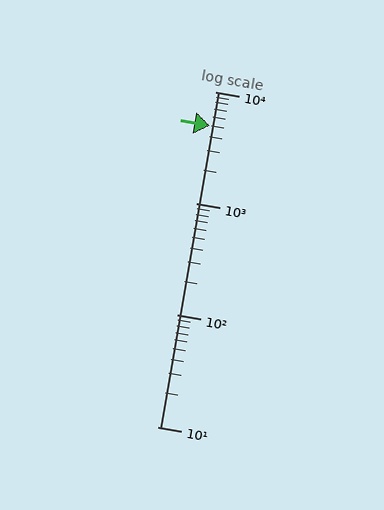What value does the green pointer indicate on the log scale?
The pointer indicates approximately 5000.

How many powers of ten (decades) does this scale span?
The scale spans 3 decades, from 10 to 10000.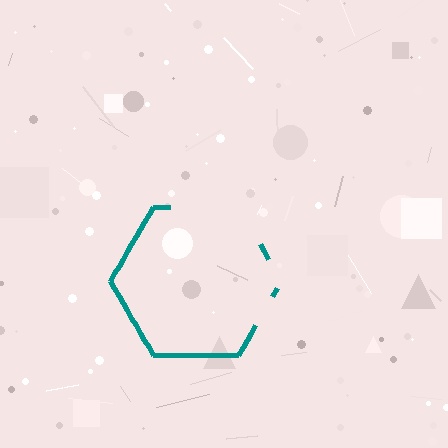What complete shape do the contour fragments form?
The contour fragments form a hexagon.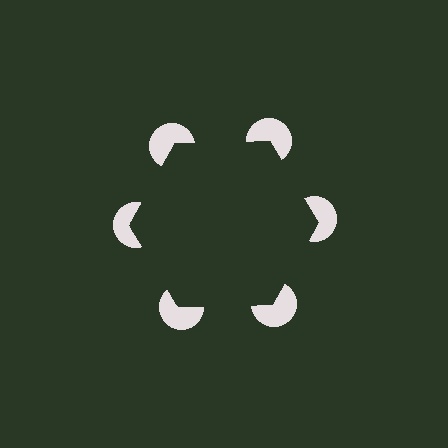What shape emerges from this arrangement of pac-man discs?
An illusory hexagon — its edges are inferred from the aligned wedge cuts in the pac-man discs, not physically drawn.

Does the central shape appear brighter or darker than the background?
It typically appears slightly darker than the background, even though no actual brightness change is drawn.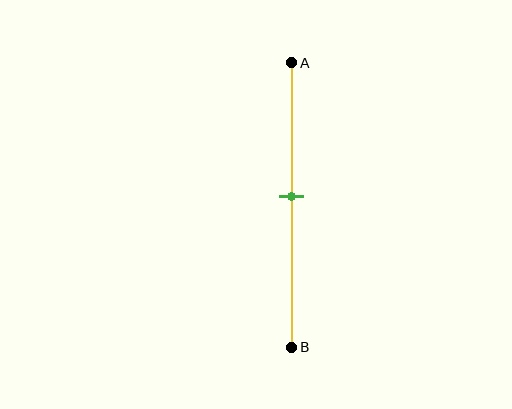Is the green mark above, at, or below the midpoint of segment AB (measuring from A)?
The green mark is above the midpoint of segment AB.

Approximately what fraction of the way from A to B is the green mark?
The green mark is approximately 45% of the way from A to B.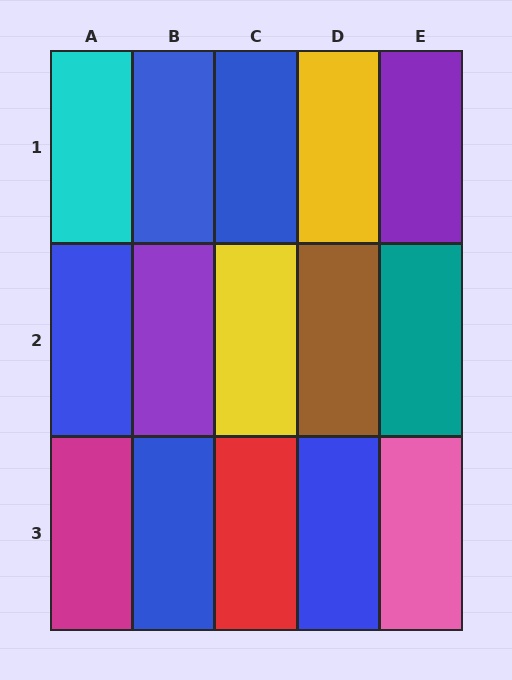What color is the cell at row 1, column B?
Blue.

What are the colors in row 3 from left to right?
Magenta, blue, red, blue, pink.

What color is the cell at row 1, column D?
Yellow.